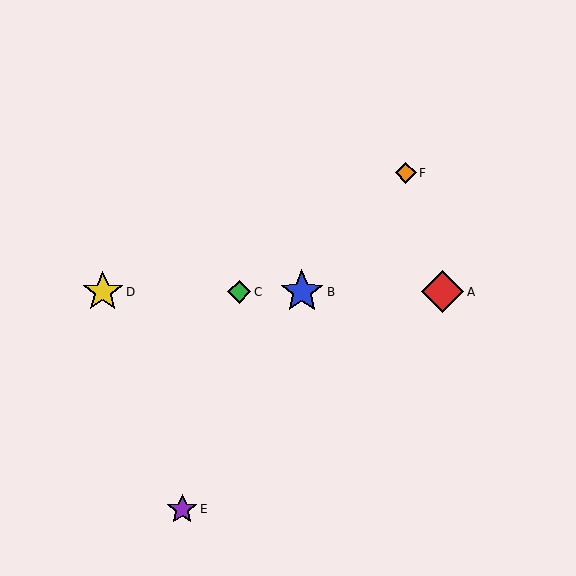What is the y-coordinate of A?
Object A is at y≈292.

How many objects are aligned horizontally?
4 objects (A, B, C, D) are aligned horizontally.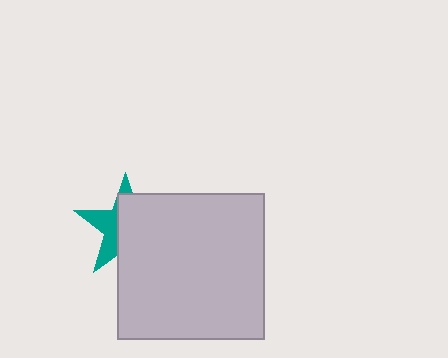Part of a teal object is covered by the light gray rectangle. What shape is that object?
It is a star.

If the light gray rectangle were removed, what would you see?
You would see the complete teal star.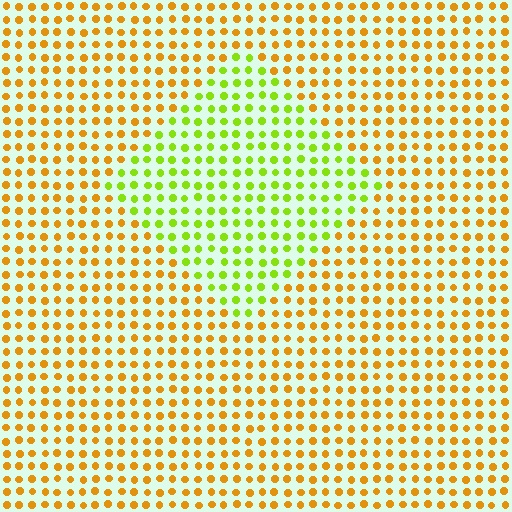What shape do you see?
I see a diamond.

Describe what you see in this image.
The image is filled with small orange elements in a uniform arrangement. A diamond-shaped region is visible where the elements are tinted to a slightly different hue, forming a subtle color boundary.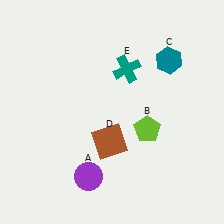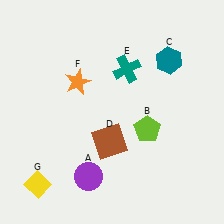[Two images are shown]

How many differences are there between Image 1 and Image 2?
There are 2 differences between the two images.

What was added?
An orange star (F), a yellow diamond (G) were added in Image 2.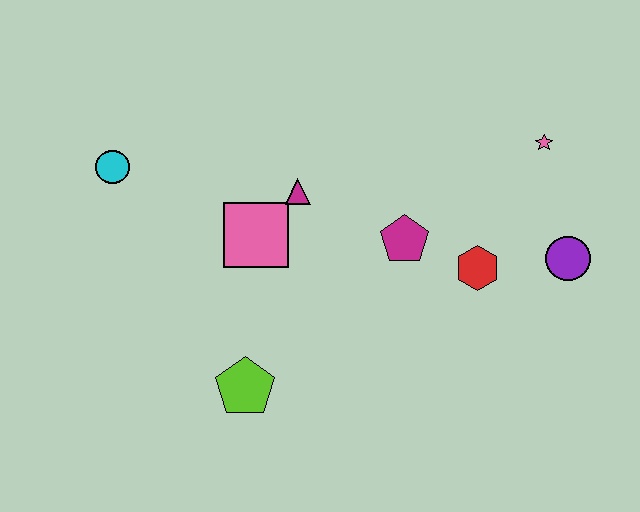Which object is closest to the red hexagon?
The magenta pentagon is closest to the red hexagon.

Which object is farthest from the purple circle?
The cyan circle is farthest from the purple circle.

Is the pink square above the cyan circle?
No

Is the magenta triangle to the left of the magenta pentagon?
Yes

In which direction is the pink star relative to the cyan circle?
The pink star is to the right of the cyan circle.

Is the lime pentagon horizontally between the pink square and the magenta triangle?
No